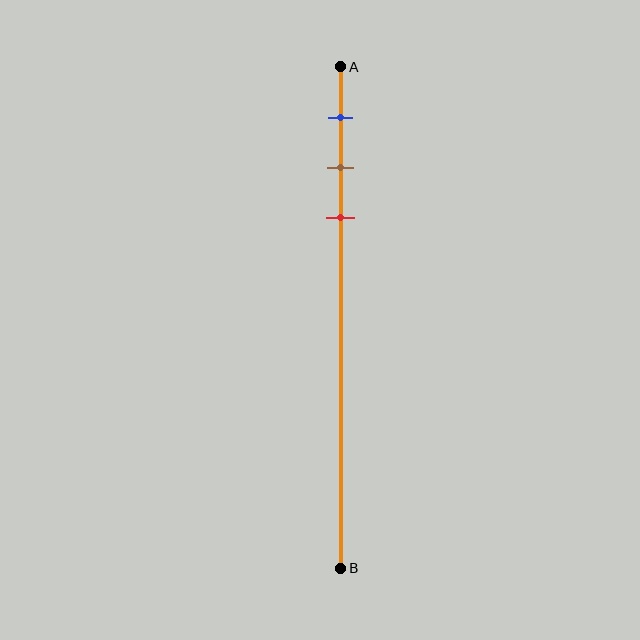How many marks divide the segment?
There are 3 marks dividing the segment.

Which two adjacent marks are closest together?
The brown and red marks are the closest adjacent pair.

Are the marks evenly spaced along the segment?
Yes, the marks are approximately evenly spaced.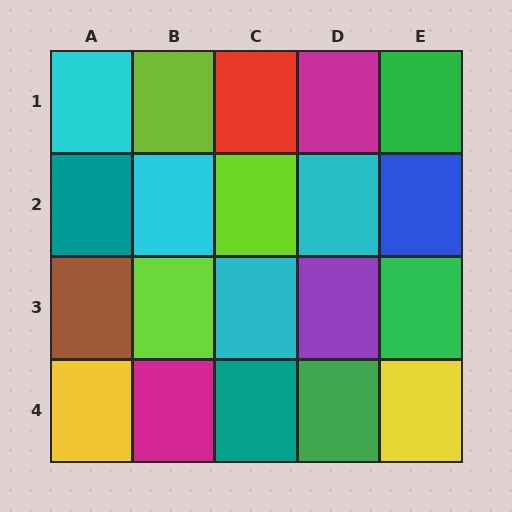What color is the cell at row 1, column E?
Green.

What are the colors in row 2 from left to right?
Teal, cyan, lime, cyan, blue.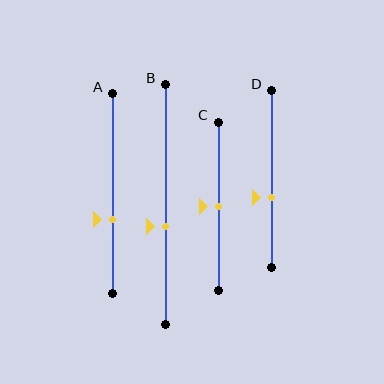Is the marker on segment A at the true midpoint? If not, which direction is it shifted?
No, the marker on segment A is shifted downward by about 13% of the segment length.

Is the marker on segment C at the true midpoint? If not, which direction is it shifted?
Yes, the marker on segment C is at the true midpoint.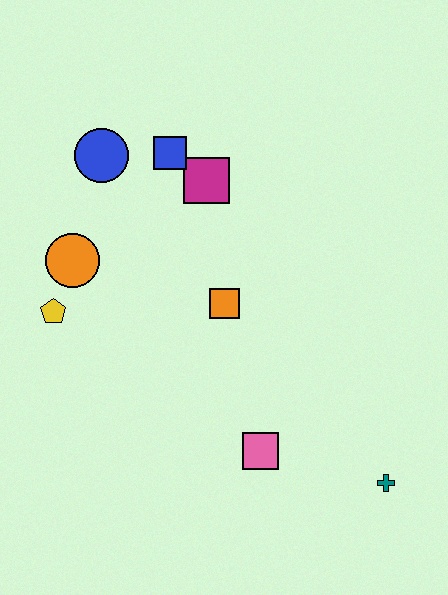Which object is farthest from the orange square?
The teal cross is farthest from the orange square.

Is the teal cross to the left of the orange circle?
No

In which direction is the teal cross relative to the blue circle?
The teal cross is below the blue circle.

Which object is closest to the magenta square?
The blue square is closest to the magenta square.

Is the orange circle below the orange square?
No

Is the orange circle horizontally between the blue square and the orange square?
No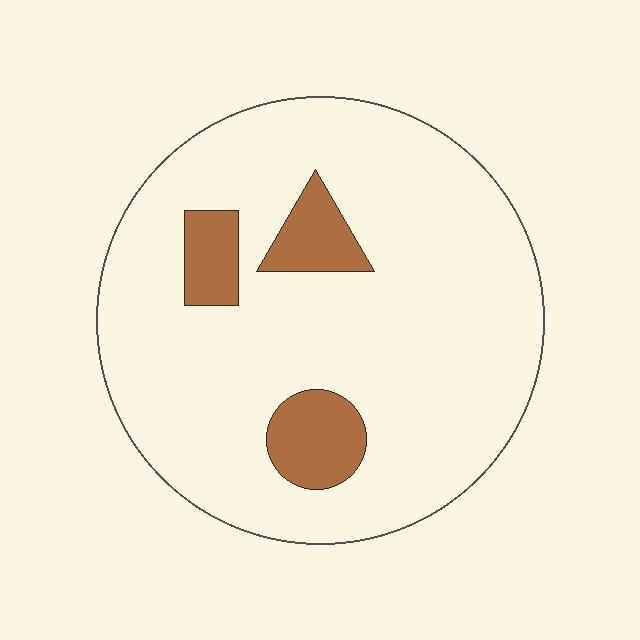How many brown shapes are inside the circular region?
3.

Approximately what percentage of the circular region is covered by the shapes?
Approximately 10%.